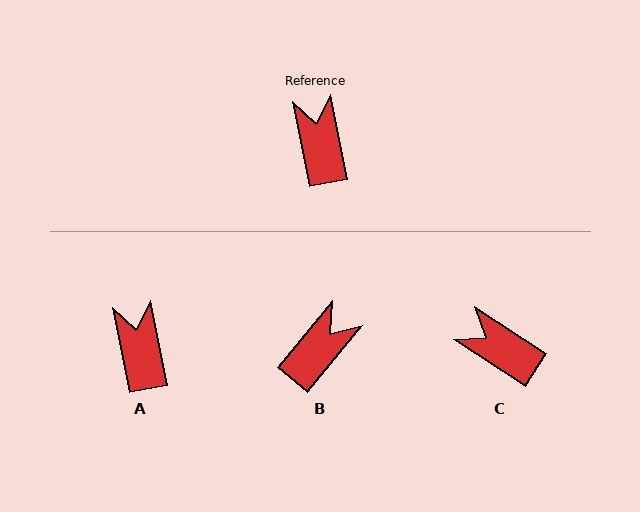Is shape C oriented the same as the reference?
No, it is off by about 46 degrees.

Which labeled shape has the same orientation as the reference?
A.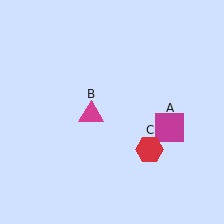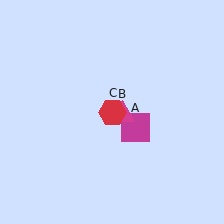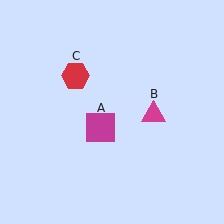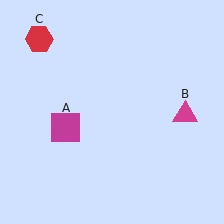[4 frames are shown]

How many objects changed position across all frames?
3 objects changed position: magenta square (object A), magenta triangle (object B), red hexagon (object C).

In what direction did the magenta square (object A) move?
The magenta square (object A) moved left.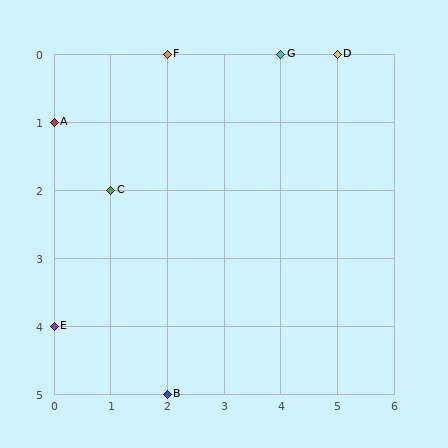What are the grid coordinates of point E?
Point E is at grid coordinates (0, 4).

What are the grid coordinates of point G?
Point G is at grid coordinates (4, 0).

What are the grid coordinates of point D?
Point D is at grid coordinates (5, 0).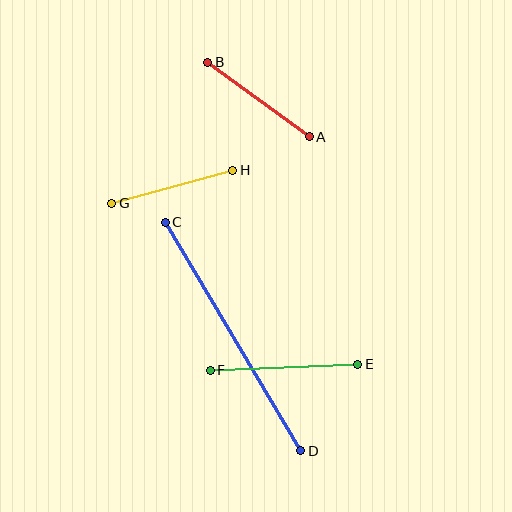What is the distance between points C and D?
The distance is approximately 266 pixels.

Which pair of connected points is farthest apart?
Points C and D are farthest apart.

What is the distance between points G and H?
The distance is approximately 126 pixels.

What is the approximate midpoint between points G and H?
The midpoint is at approximately (172, 187) pixels.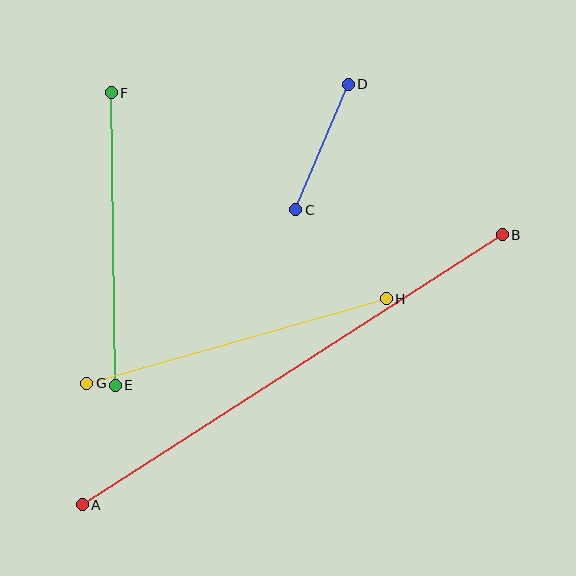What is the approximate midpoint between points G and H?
The midpoint is at approximately (237, 341) pixels.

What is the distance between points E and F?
The distance is approximately 292 pixels.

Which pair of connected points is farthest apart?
Points A and B are farthest apart.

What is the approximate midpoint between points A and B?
The midpoint is at approximately (292, 370) pixels.